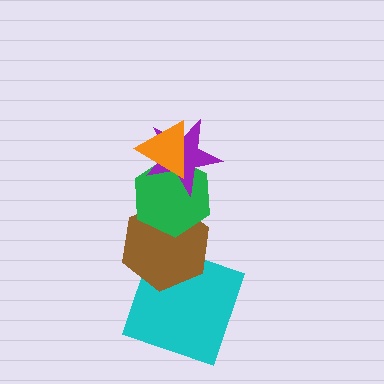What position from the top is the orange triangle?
The orange triangle is 1st from the top.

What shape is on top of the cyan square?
The brown hexagon is on top of the cyan square.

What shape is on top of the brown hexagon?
The green hexagon is on top of the brown hexagon.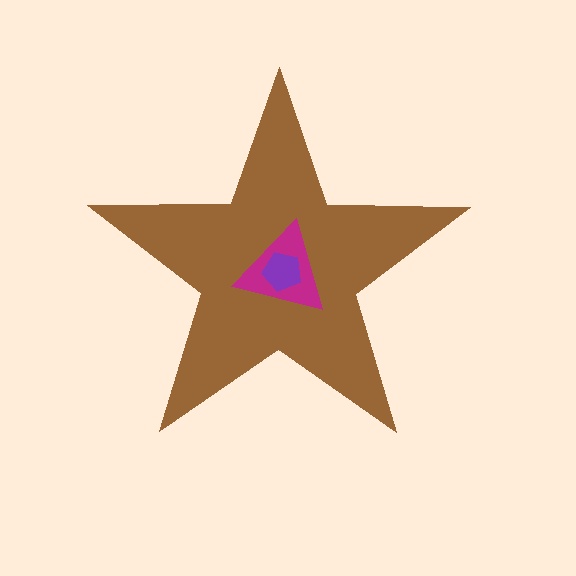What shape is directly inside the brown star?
The magenta triangle.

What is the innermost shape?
The purple pentagon.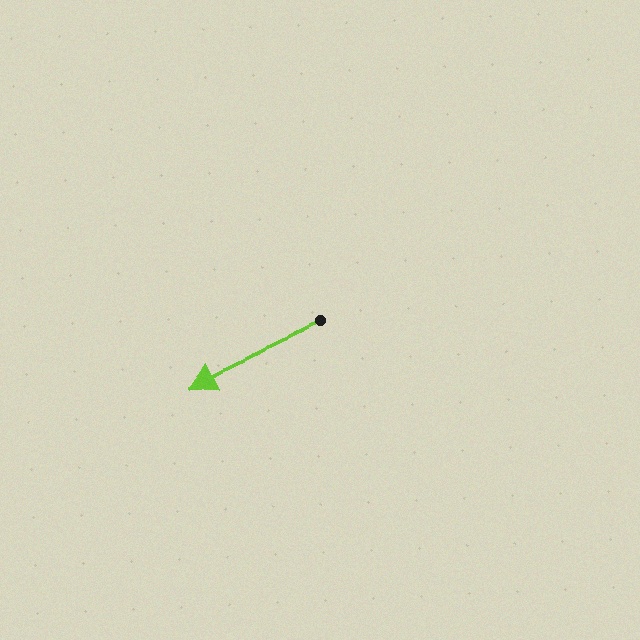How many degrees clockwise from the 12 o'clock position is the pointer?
Approximately 245 degrees.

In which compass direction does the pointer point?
Southwest.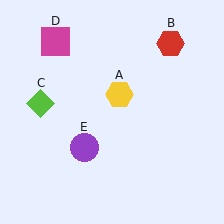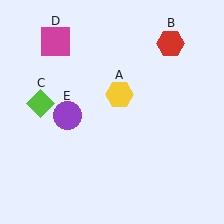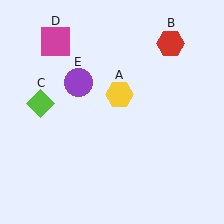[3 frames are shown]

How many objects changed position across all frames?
1 object changed position: purple circle (object E).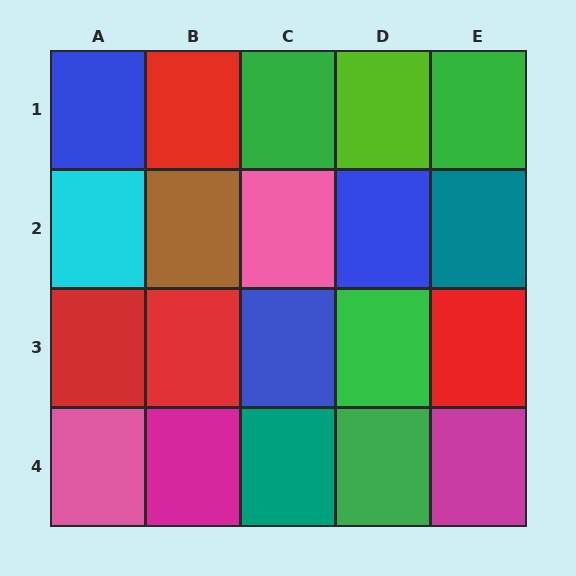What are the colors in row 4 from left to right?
Pink, magenta, teal, green, magenta.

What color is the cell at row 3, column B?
Red.